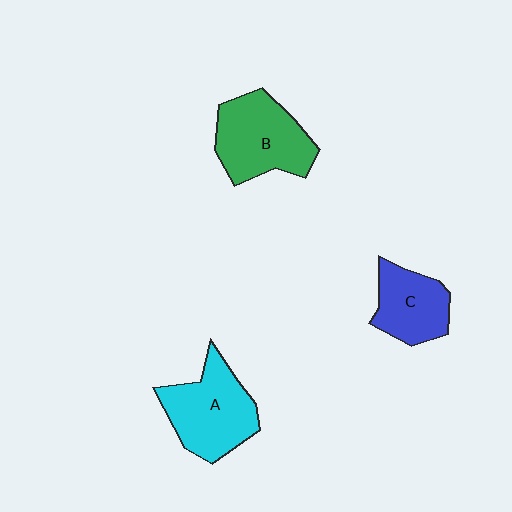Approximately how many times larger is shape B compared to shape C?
Approximately 1.4 times.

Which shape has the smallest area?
Shape C (blue).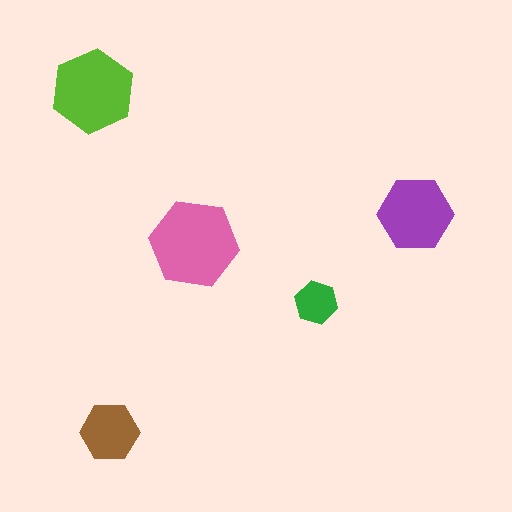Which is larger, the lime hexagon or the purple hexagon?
The lime one.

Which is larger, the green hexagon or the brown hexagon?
The brown one.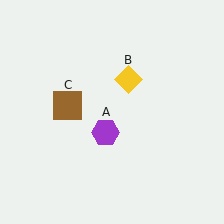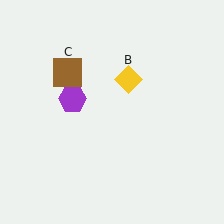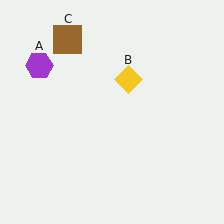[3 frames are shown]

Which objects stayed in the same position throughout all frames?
Yellow diamond (object B) remained stationary.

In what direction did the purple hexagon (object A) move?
The purple hexagon (object A) moved up and to the left.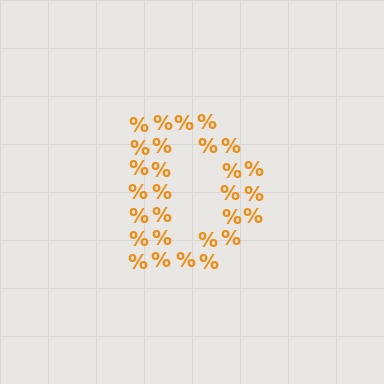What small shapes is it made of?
It is made of small percent signs.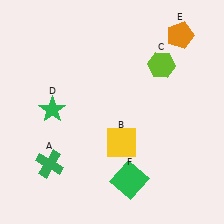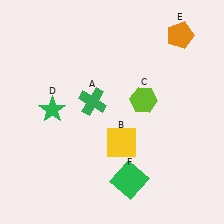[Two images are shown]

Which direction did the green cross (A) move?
The green cross (A) moved up.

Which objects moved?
The objects that moved are: the green cross (A), the lime hexagon (C).